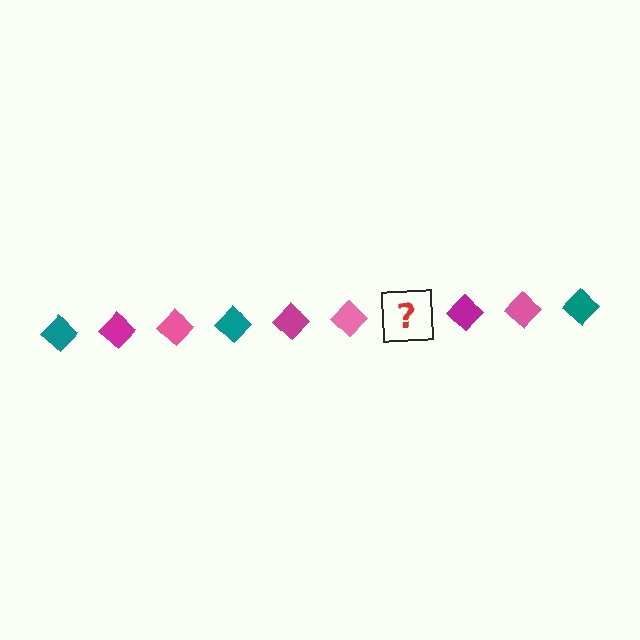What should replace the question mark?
The question mark should be replaced with a teal diamond.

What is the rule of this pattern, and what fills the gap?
The rule is that the pattern cycles through teal, magenta, pink diamonds. The gap should be filled with a teal diamond.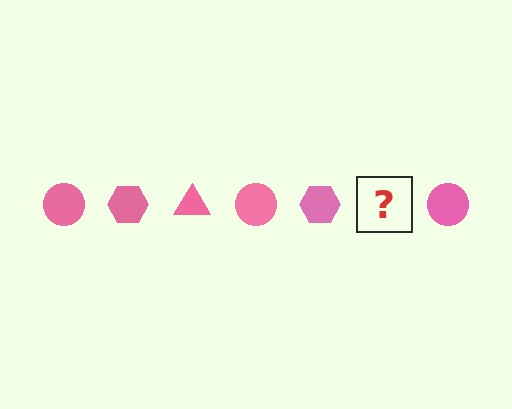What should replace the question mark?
The question mark should be replaced with a pink triangle.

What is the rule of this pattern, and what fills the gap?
The rule is that the pattern cycles through circle, hexagon, triangle shapes in pink. The gap should be filled with a pink triangle.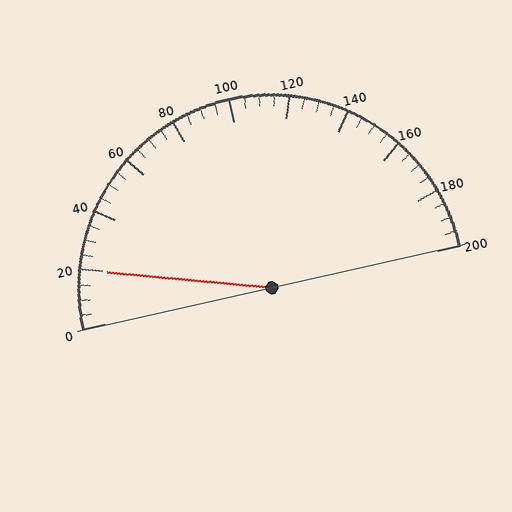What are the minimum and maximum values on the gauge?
The gauge ranges from 0 to 200.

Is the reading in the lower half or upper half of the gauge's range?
The reading is in the lower half of the range (0 to 200).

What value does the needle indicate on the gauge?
The needle indicates approximately 20.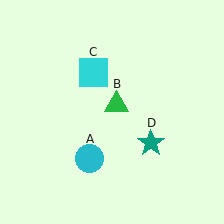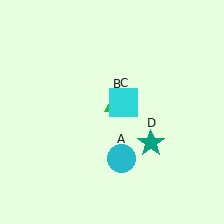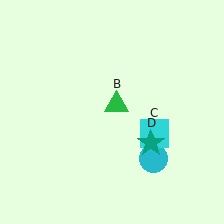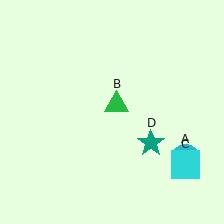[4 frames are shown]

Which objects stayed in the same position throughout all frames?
Green triangle (object B) and teal star (object D) remained stationary.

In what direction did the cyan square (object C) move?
The cyan square (object C) moved down and to the right.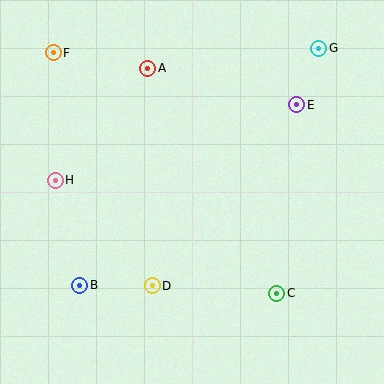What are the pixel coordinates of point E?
Point E is at (297, 105).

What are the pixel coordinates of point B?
Point B is at (80, 285).